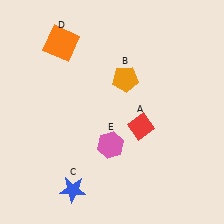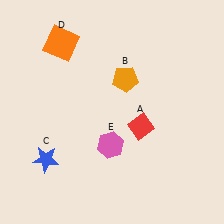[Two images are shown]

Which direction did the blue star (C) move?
The blue star (C) moved up.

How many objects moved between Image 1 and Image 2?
1 object moved between the two images.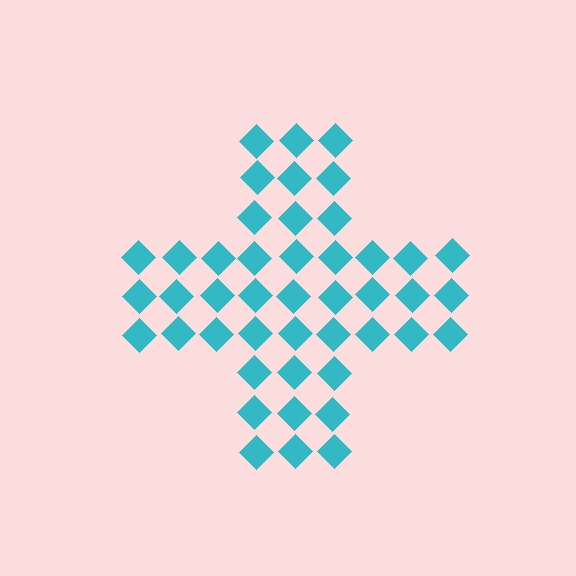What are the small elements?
The small elements are diamonds.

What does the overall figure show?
The overall figure shows a cross.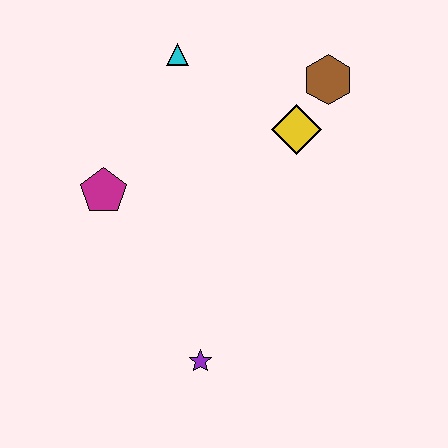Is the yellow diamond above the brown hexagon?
No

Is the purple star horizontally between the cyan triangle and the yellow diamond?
Yes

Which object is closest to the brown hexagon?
The yellow diamond is closest to the brown hexagon.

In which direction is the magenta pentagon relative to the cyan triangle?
The magenta pentagon is below the cyan triangle.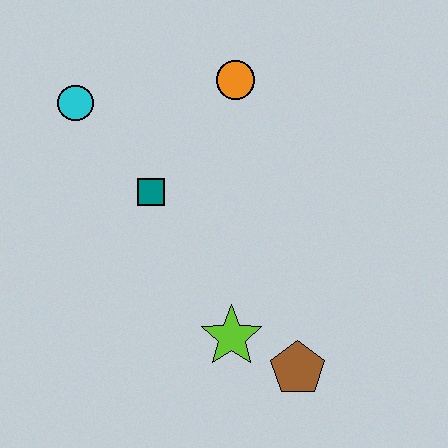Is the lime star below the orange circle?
Yes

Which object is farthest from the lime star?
The cyan circle is farthest from the lime star.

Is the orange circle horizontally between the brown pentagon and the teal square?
Yes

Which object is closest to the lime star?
The brown pentagon is closest to the lime star.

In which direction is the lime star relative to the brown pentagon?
The lime star is to the left of the brown pentagon.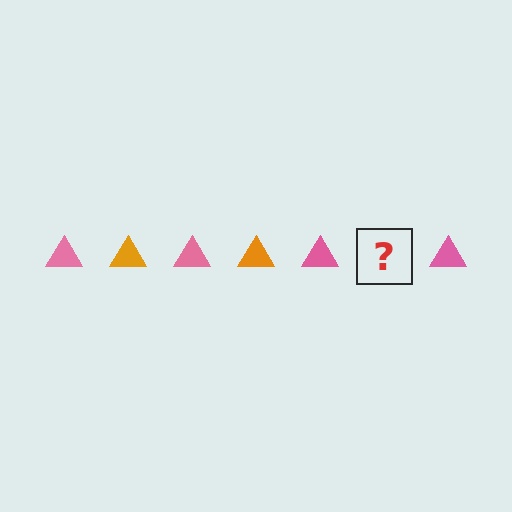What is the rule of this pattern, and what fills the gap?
The rule is that the pattern cycles through pink, orange triangles. The gap should be filled with an orange triangle.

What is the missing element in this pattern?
The missing element is an orange triangle.